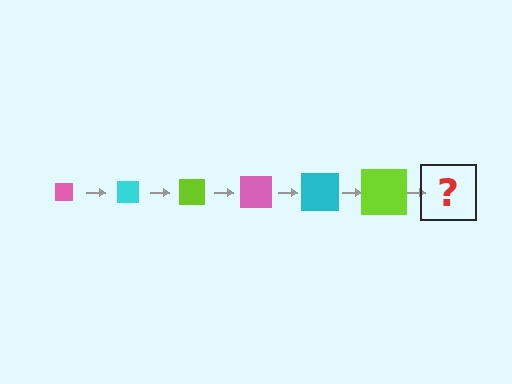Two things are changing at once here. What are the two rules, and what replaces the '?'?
The two rules are that the square grows larger each step and the color cycles through pink, cyan, and lime. The '?' should be a pink square, larger than the previous one.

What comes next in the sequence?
The next element should be a pink square, larger than the previous one.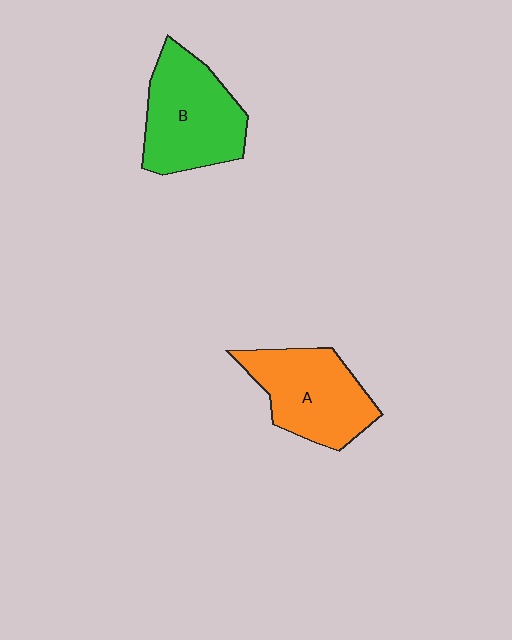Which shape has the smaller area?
Shape A (orange).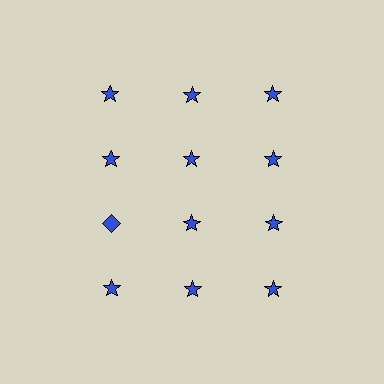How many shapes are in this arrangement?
There are 12 shapes arranged in a grid pattern.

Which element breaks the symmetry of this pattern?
The blue diamond in the third row, leftmost column breaks the symmetry. All other shapes are blue stars.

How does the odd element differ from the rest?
It has a different shape: diamond instead of star.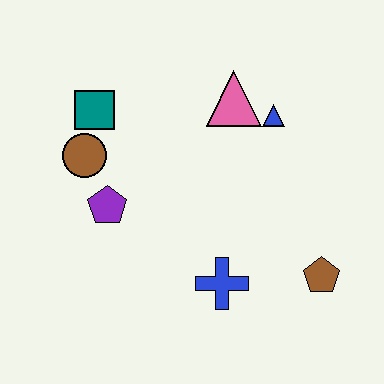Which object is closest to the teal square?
The brown circle is closest to the teal square.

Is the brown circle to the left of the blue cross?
Yes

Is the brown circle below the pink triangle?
Yes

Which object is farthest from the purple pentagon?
The brown pentagon is farthest from the purple pentagon.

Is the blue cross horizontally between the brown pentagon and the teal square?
Yes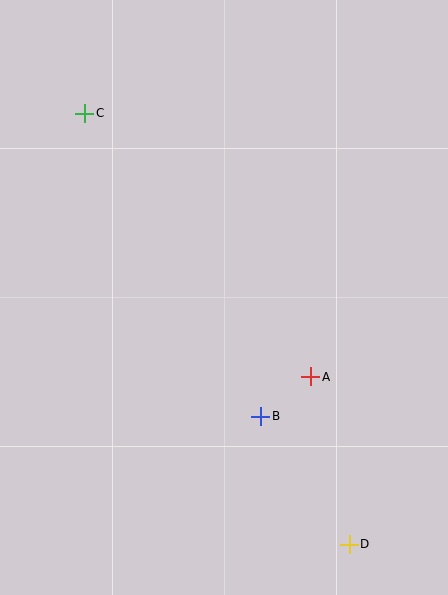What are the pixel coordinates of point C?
Point C is at (85, 113).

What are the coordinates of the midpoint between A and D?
The midpoint between A and D is at (330, 461).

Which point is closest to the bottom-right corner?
Point D is closest to the bottom-right corner.